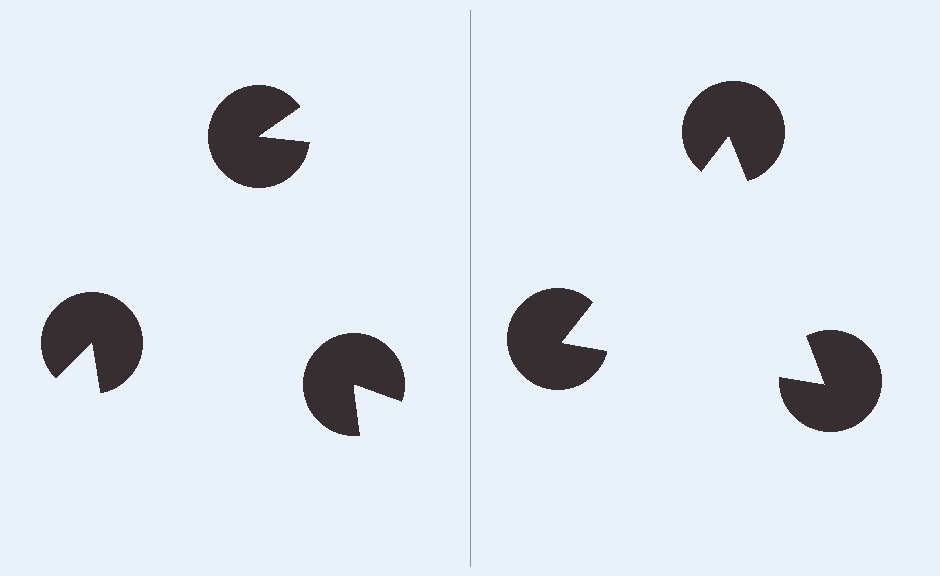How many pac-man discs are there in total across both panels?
6 — 3 on each side.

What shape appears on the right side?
An illusory triangle.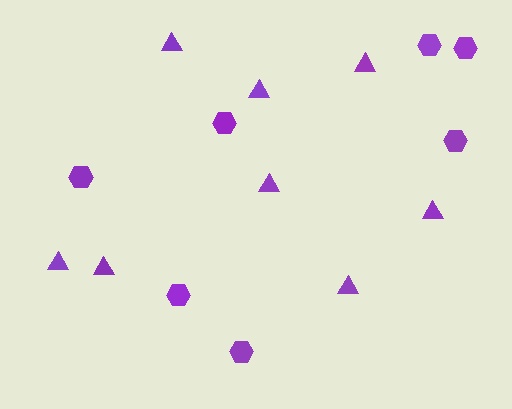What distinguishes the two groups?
There are 2 groups: one group of hexagons (7) and one group of triangles (8).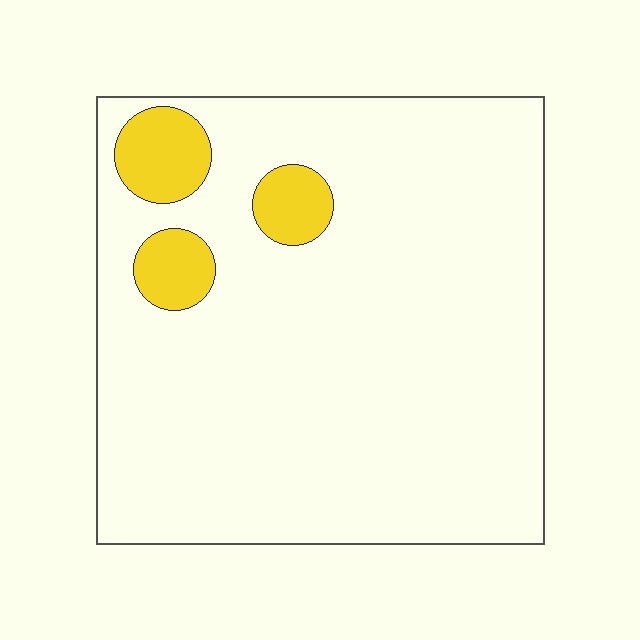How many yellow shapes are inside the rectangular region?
3.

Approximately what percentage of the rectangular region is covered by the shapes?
Approximately 10%.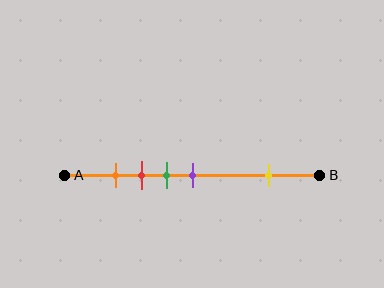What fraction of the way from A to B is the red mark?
The red mark is approximately 30% (0.3) of the way from A to B.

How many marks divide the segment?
There are 5 marks dividing the segment.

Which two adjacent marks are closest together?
The orange and red marks are the closest adjacent pair.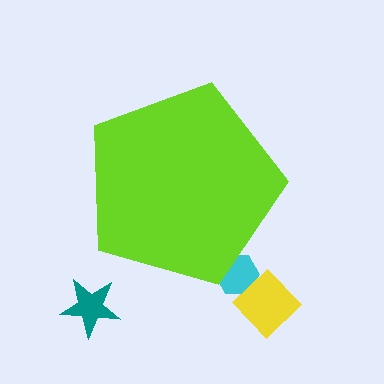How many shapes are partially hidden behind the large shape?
1 shape is partially hidden.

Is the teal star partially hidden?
No, the teal star is fully visible.